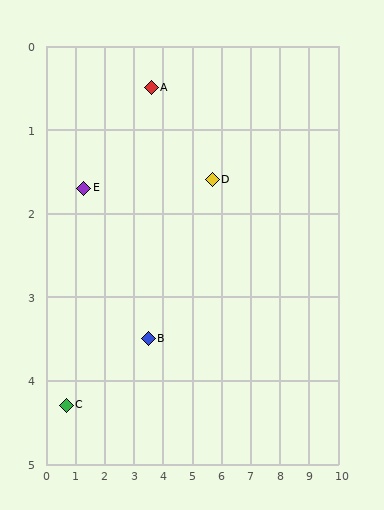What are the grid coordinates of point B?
Point B is at approximately (3.5, 3.5).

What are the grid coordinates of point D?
Point D is at approximately (5.7, 1.6).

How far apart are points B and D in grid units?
Points B and D are about 2.9 grid units apart.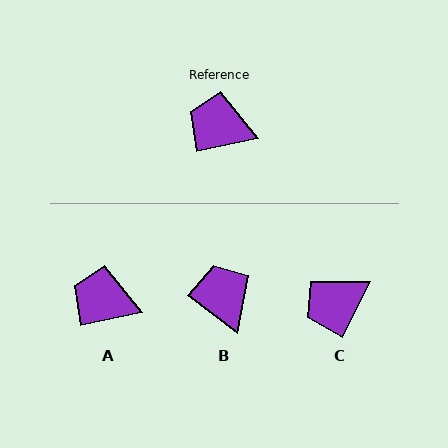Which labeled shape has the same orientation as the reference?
A.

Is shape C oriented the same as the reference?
No, it is off by about 51 degrees.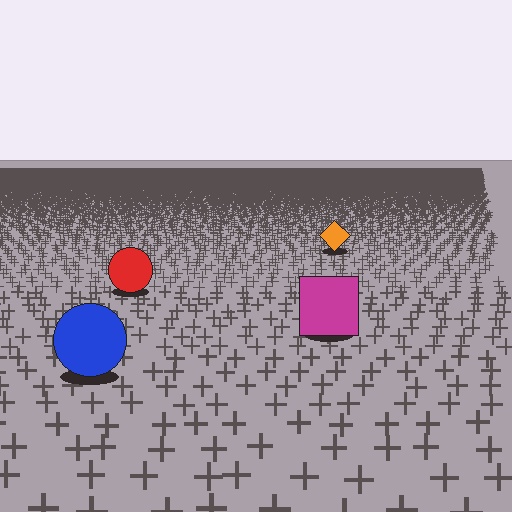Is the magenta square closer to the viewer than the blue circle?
No. The blue circle is closer — you can tell from the texture gradient: the ground texture is coarser near it.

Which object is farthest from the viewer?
The orange diamond is farthest from the viewer. It appears smaller and the ground texture around it is denser.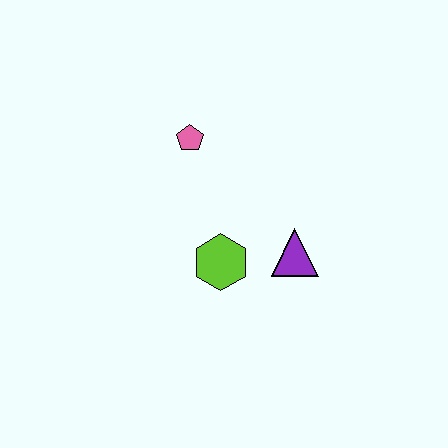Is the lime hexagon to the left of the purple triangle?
Yes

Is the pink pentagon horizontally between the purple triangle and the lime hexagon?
No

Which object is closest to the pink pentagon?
The lime hexagon is closest to the pink pentagon.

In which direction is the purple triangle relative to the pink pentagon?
The purple triangle is below the pink pentagon.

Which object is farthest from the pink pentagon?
The purple triangle is farthest from the pink pentagon.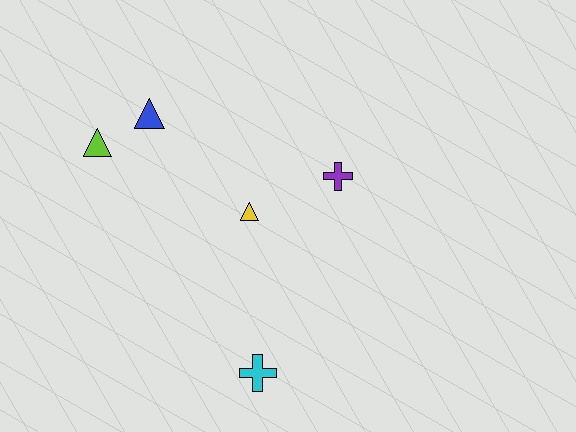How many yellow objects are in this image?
There is 1 yellow object.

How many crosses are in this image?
There are 2 crosses.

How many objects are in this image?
There are 5 objects.